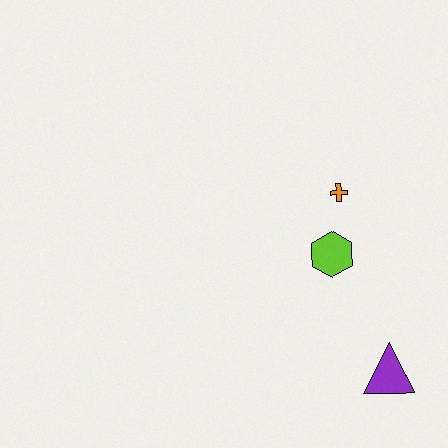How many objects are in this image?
There are 3 objects.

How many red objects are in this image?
There are no red objects.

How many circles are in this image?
There are no circles.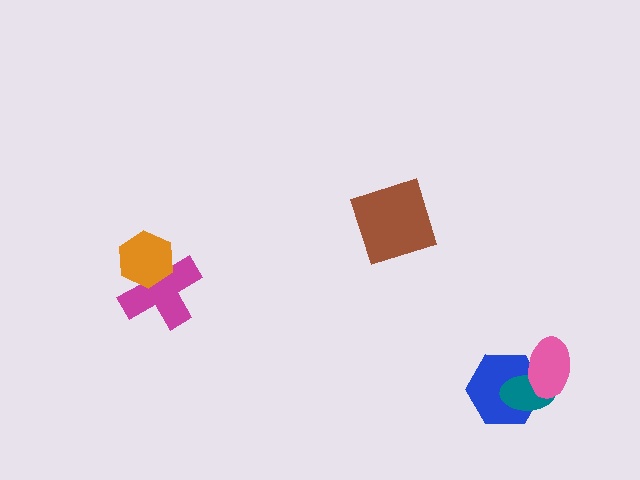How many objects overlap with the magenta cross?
1 object overlaps with the magenta cross.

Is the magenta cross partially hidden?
Yes, it is partially covered by another shape.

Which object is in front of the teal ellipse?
The pink ellipse is in front of the teal ellipse.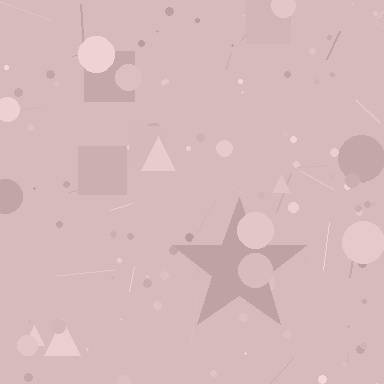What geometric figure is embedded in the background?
A star is embedded in the background.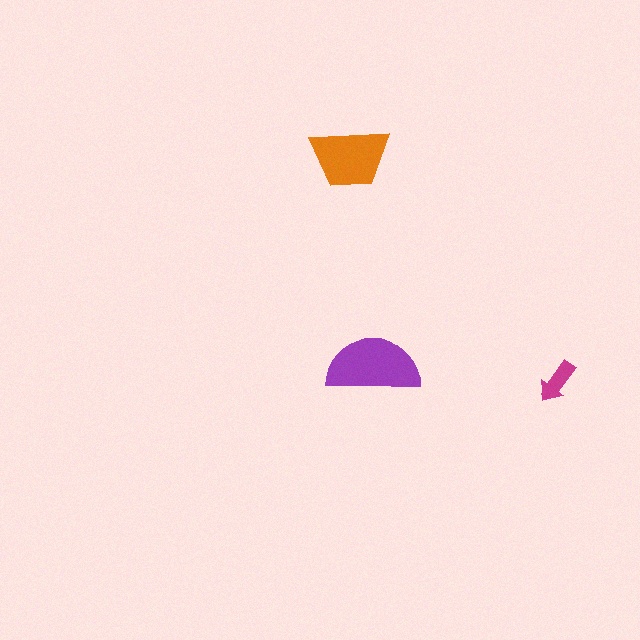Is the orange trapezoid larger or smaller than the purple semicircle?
Smaller.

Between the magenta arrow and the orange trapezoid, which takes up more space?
The orange trapezoid.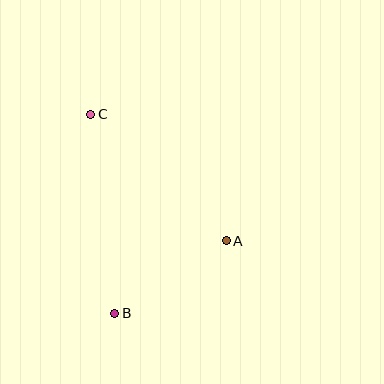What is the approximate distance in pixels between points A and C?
The distance between A and C is approximately 185 pixels.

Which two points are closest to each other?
Points A and B are closest to each other.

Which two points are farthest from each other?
Points B and C are farthest from each other.